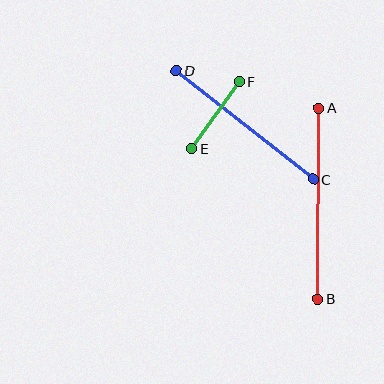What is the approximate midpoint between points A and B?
The midpoint is at approximately (318, 203) pixels.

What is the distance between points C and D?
The distance is approximately 175 pixels.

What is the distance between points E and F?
The distance is approximately 82 pixels.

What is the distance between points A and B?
The distance is approximately 191 pixels.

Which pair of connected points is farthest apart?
Points A and B are farthest apart.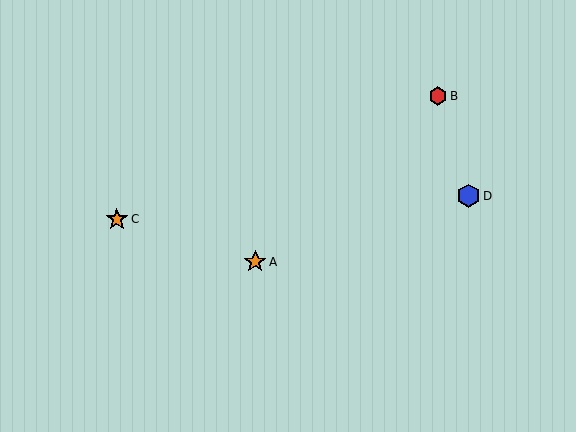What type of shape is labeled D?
Shape D is a blue hexagon.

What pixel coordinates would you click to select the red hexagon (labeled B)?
Click at (438, 96) to select the red hexagon B.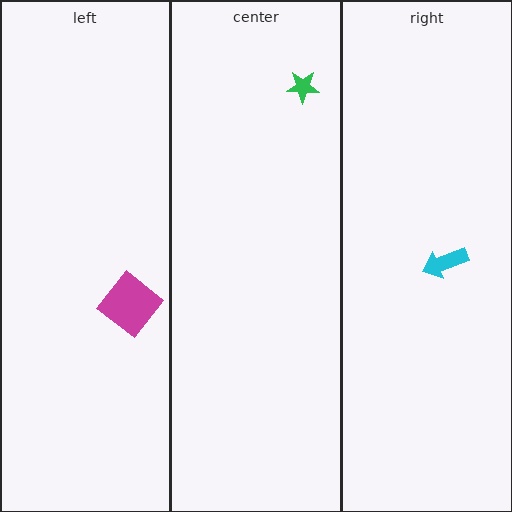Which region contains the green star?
The center region.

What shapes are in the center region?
The green star.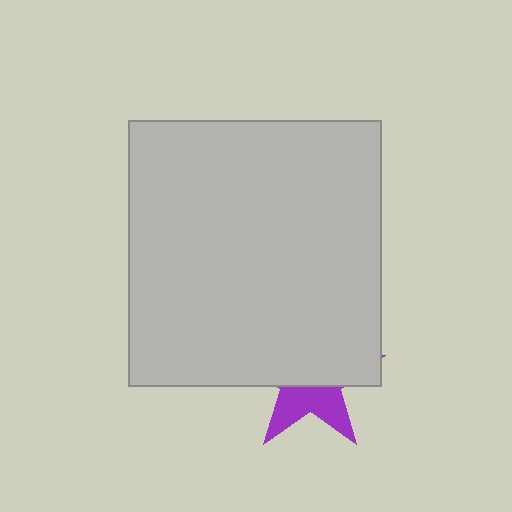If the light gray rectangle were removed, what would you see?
You would see the complete purple star.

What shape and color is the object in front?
The object in front is a light gray rectangle.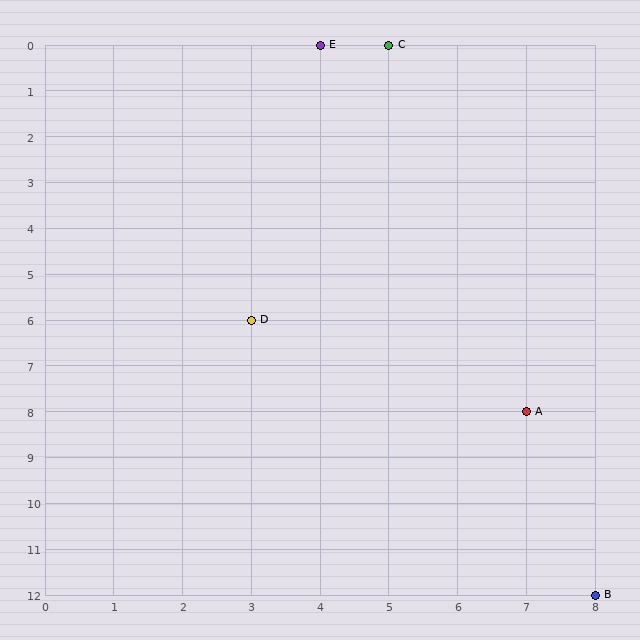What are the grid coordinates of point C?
Point C is at grid coordinates (5, 0).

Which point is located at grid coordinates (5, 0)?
Point C is at (5, 0).